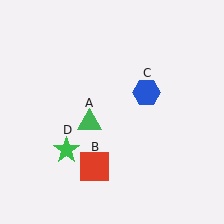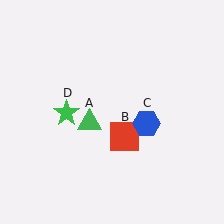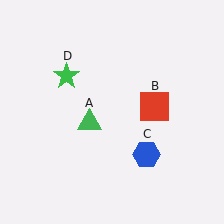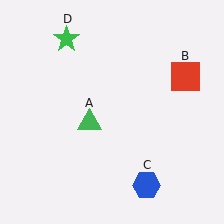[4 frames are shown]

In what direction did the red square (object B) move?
The red square (object B) moved up and to the right.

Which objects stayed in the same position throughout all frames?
Green triangle (object A) remained stationary.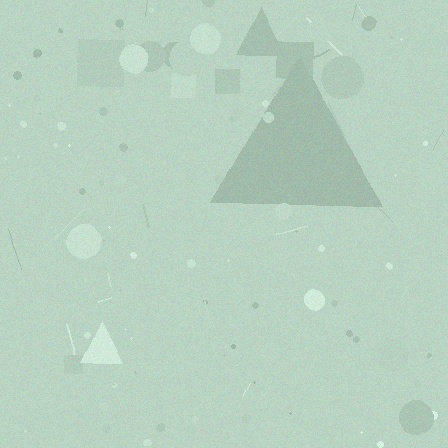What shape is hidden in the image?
A triangle is hidden in the image.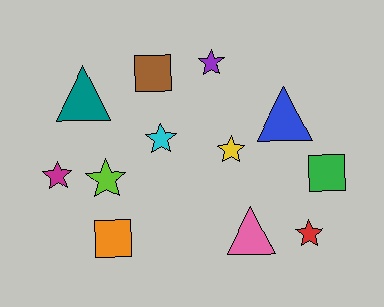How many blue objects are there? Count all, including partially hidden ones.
There is 1 blue object.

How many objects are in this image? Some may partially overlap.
There are 12 objects.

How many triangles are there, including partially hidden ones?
There are 3 triangles.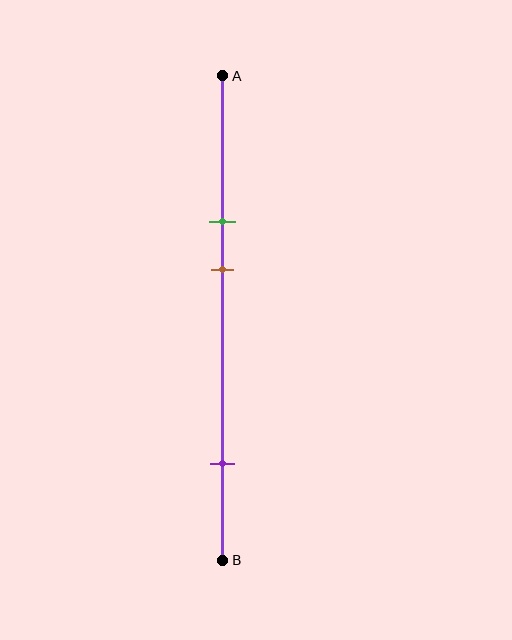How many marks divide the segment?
There are 3 marks dividing the segment.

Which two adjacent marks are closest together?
The green and brown marks are the closest adjacent pair.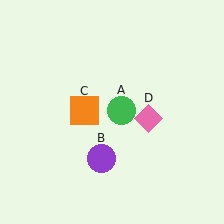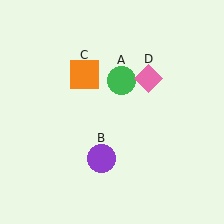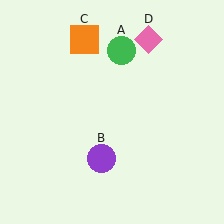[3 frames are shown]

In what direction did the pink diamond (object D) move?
The pink diamond (object D) moved up.